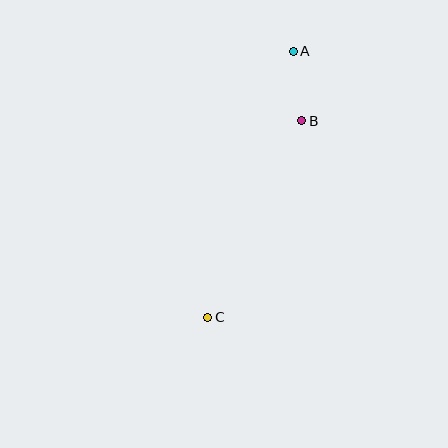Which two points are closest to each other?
Points A and B are closest to each other.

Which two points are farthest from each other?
Points A and C are farthest from each other.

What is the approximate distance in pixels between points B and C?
The distance between B and C is approximately 218 pixels.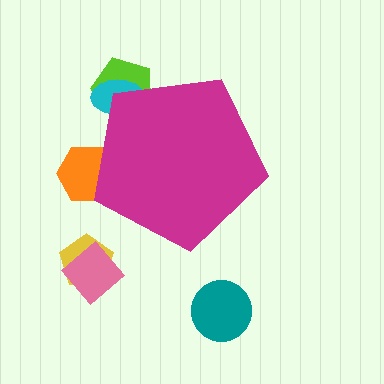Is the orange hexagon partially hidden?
Yes, the orange hexagon is partially hidden behind the magenta pentagon.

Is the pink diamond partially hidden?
No, the pink diamond is fully visible.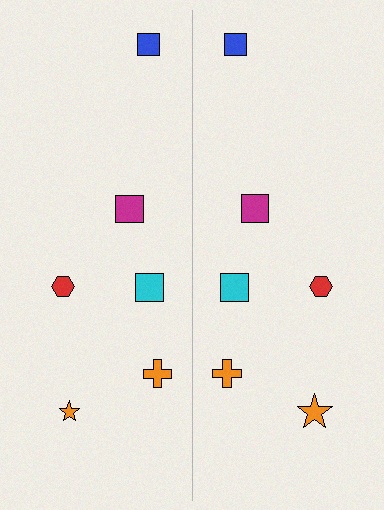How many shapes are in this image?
There are 12 shapes in this image.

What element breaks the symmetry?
The orange star on the right side has a different size than its mirror counterpart.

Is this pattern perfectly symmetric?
No, the pattern is not perfectly symmetric. The orange star on the right side has a different size than its mirror counterpart.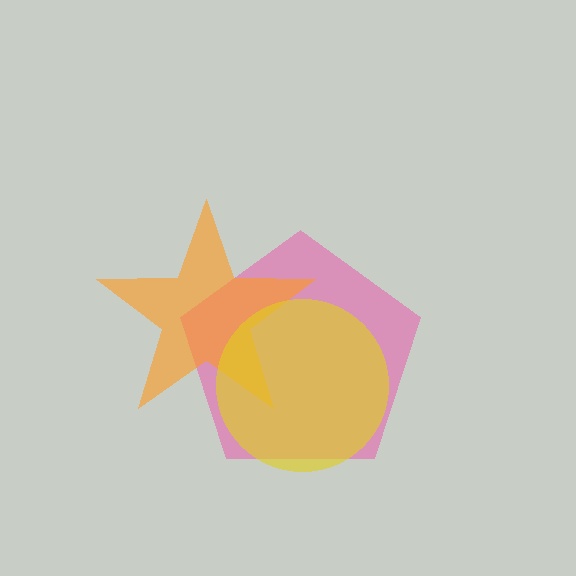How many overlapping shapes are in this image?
There are 3 overlapping shapes in the image.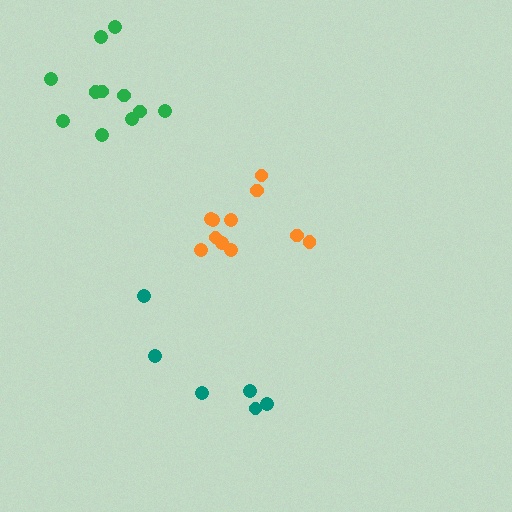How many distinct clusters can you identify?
There are 3 distinct clusters.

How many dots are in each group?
Group 1: 11 dots, Group 2: 11 dots, Group 3: 6 dots (28 total).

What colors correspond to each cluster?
The clusters are colored: orange, green, teal.